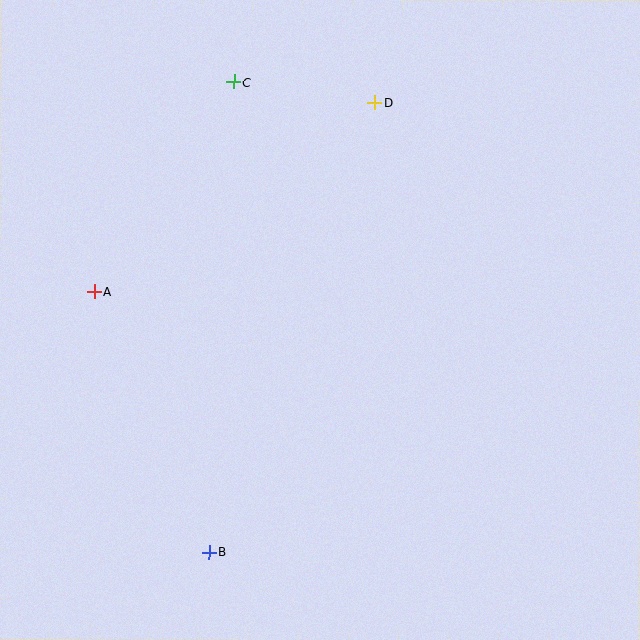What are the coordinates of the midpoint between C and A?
The midpoint between C and A is at (164, 187).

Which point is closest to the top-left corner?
Point C is closest to the top-left corner.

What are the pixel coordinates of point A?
Point A is at (94, 291).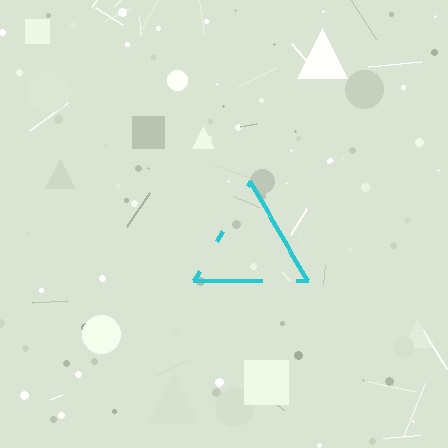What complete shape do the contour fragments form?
The contour fragments form a triangle.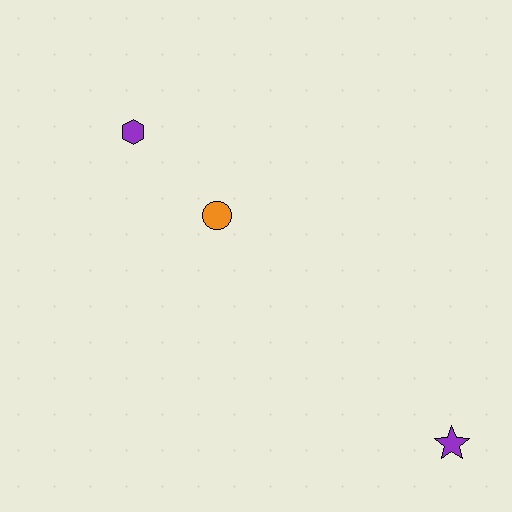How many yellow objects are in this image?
There are no yellow objects.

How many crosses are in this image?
There are no crosses.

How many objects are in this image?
There are 3 objects.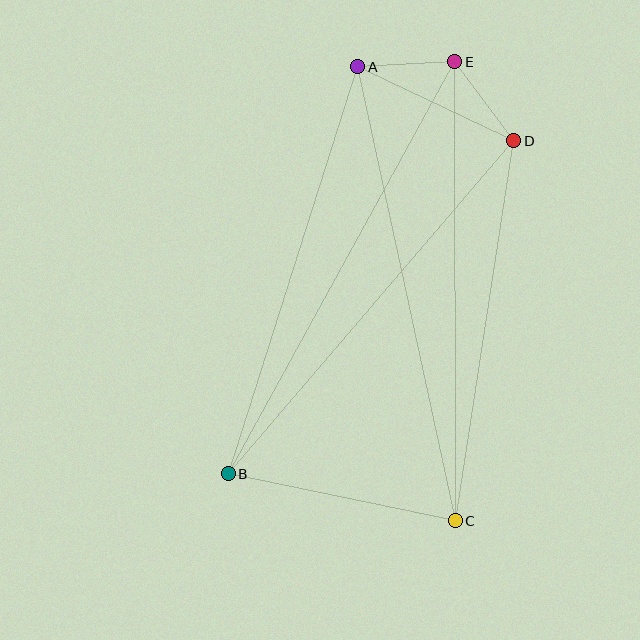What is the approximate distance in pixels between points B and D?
The distance between B and D is approximately 439 pixels.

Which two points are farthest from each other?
Points B and E are farthest from each other.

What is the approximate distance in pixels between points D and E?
The distance between D and E is approximately 99 pixels.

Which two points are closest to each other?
Points A and E are closest to each other.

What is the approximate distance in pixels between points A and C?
The distance between A and C is approximately 464 pixels.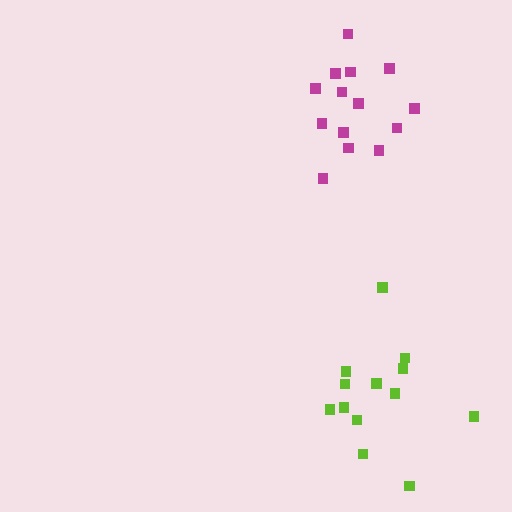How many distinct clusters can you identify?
There are 2 distinct clusters.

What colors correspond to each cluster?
The clusters are colored: magenta, lime.